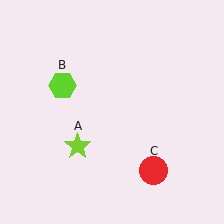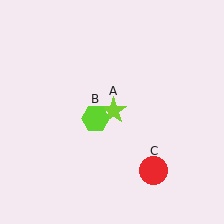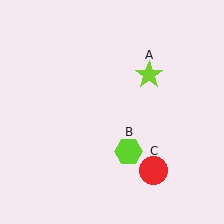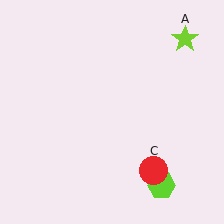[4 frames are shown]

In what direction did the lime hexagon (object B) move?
The lime hexagon (object B) moved down and to the right.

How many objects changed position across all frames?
2 objects changed position: lime star (object A), lime hexagon (object B).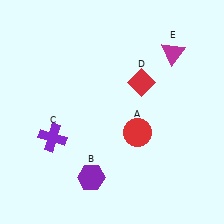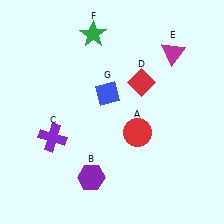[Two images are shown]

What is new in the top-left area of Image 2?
A blue diamond (G) was added in the top-left area of Image 2.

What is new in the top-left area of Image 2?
A green star (F) was added in the top-left area of Image 2.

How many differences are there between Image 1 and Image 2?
There are 2 differences between the two images.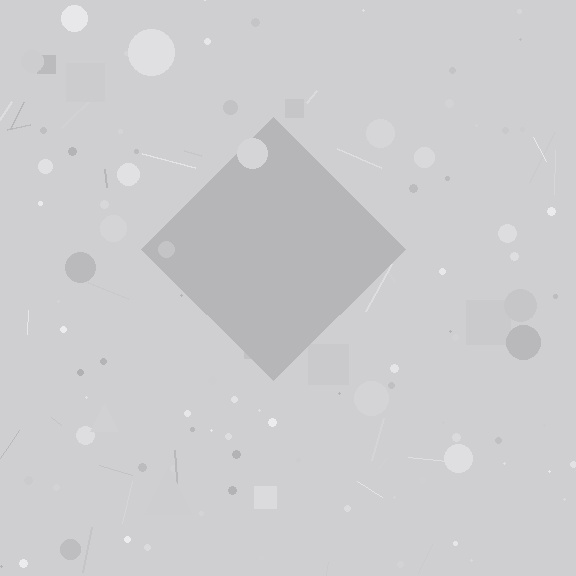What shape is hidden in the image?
A diamond is hidden in the image.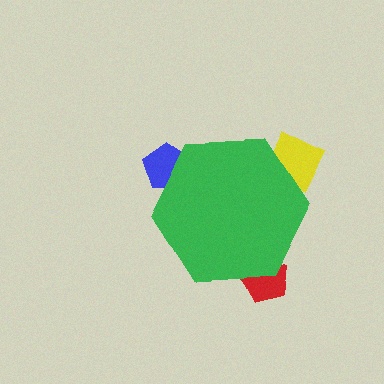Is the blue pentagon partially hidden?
Yes, the blue pentagon is partially hidden behind the green hexagon.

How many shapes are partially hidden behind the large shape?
3 shapes are partially hidden.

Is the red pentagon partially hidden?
Yes, the red pentagon is partially hidden behind the green hexagon.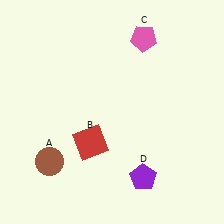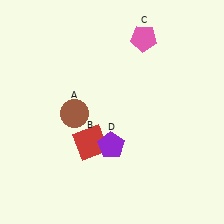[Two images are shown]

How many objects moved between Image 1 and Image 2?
2 objects moved between the two images.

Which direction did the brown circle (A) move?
The brown circle (A) moved up.